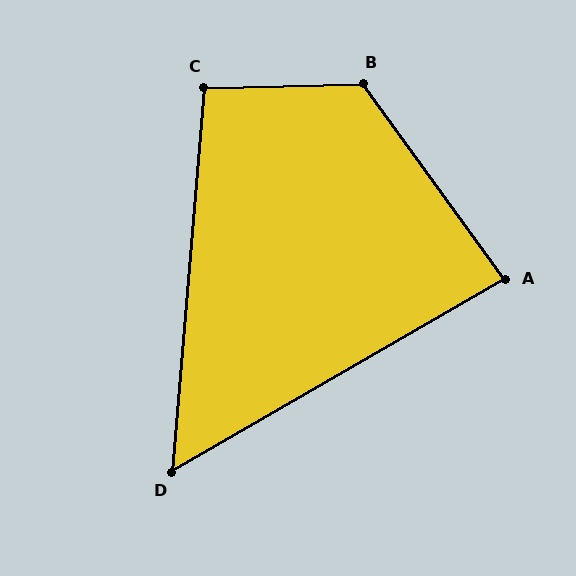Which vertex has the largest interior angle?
B, at approximately 125 degrees.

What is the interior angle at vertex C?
Approximately 96 degrees (obtuse).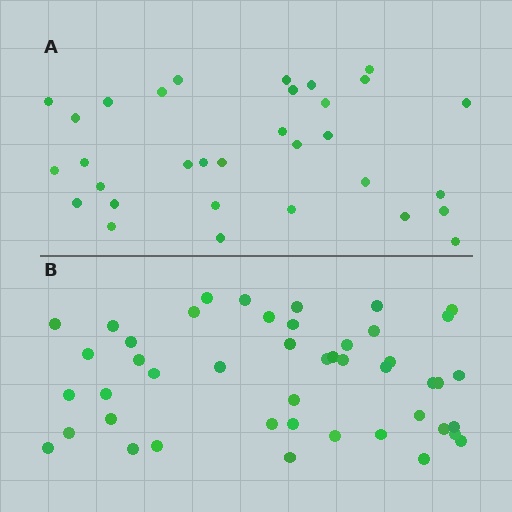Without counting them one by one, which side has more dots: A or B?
Region B (the bottom region) has more dots.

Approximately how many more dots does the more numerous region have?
Region B has approximately 15 more dots than region A.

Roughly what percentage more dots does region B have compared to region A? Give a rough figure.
About 45% more.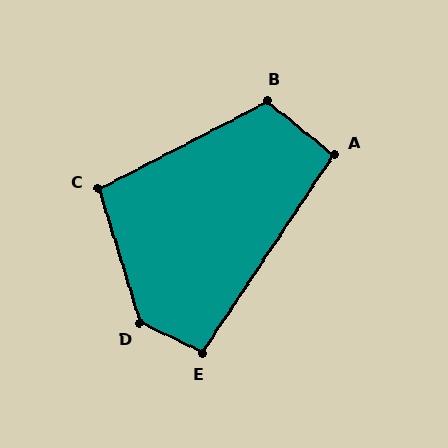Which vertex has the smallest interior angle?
A, at approximately 95 degrees.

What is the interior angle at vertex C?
Approximately 101 degrees (obtuse).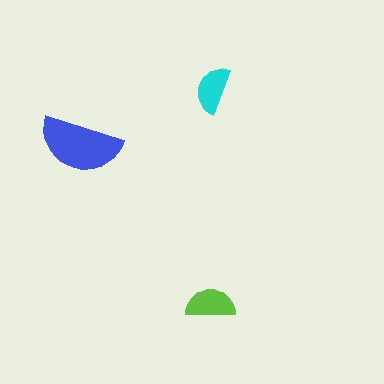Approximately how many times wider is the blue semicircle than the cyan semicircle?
About 1.5 times wider.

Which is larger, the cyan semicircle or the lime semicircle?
The lime one.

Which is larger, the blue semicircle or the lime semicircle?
The blue one.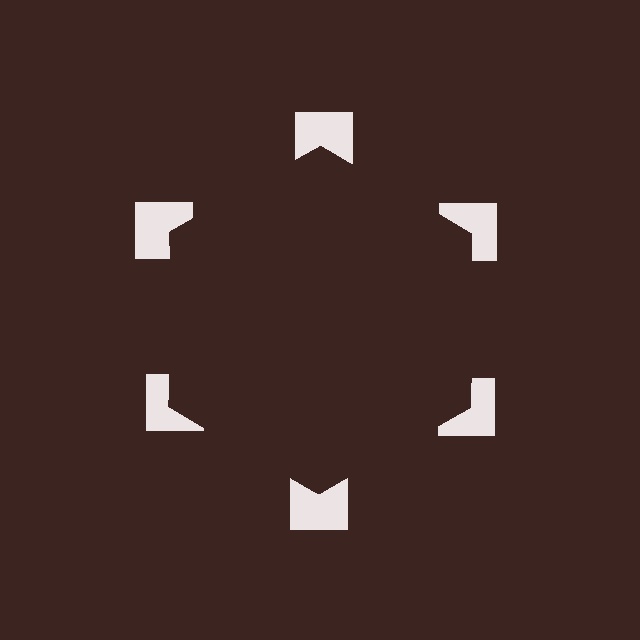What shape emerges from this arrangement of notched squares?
An illusory hexagon — its edges are inferred from the aligned wedge cuts in the notched squares, not physically drawn.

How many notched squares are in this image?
There are 6 — one at each vertex of the illusory hexagon.